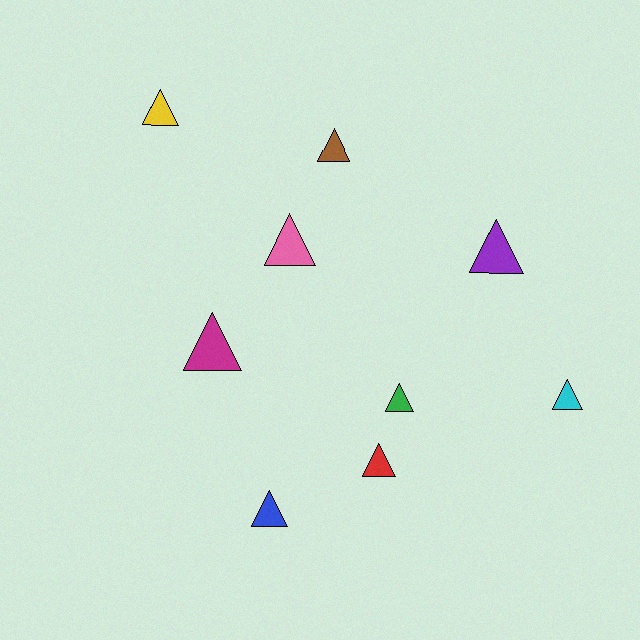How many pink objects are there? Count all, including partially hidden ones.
There is 1 pink object.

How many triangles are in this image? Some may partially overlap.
There are 9 triangles.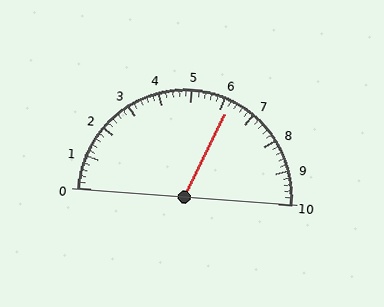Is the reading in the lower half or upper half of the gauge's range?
The reading is in the upper half of the range (0 to 10).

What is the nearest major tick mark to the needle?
The nearest major tick mark is 6.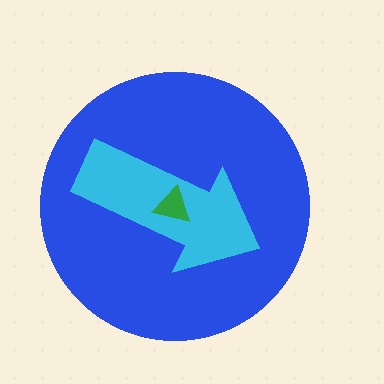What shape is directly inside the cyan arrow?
The green triangle.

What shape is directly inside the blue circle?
The cyan arrow.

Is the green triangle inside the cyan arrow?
Yes.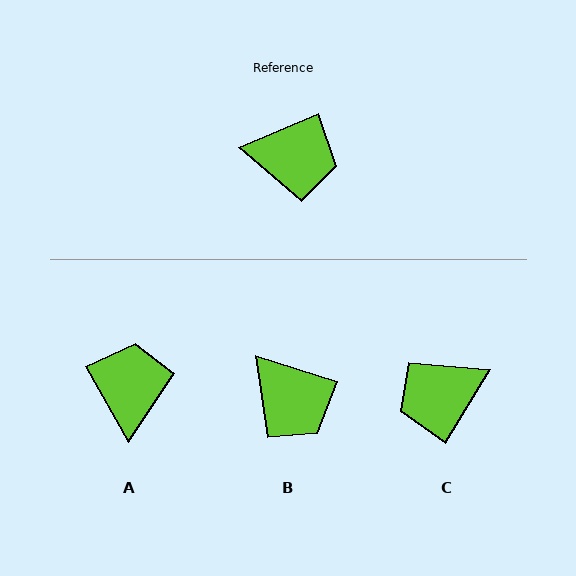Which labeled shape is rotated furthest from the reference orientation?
C, about 145 degrees away.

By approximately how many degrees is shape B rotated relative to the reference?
Approximately 41 degrees clockwise.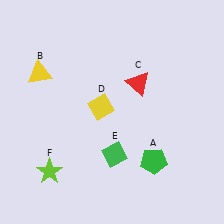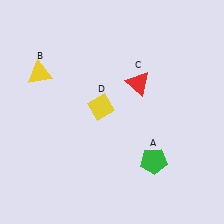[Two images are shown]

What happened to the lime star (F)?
The lime star (F) was removed in Image 2. It was in the bottom-left area of Image 1.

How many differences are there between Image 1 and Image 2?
There are 2 differences between the two images.